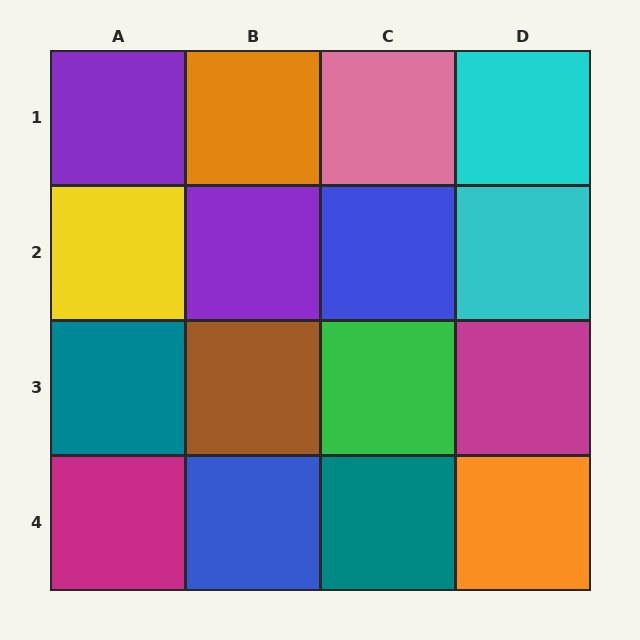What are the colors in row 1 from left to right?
Purple, orange, pink, cyan.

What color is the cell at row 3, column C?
Green.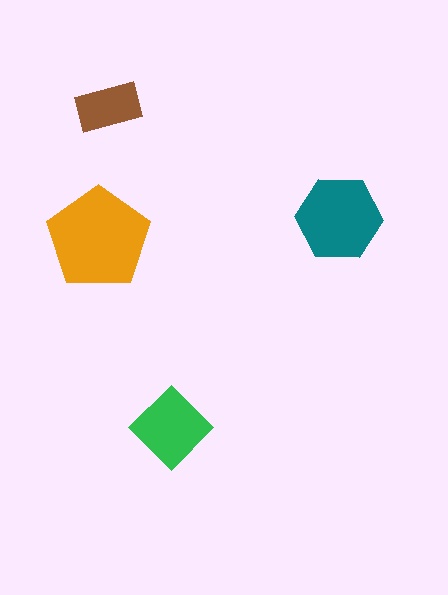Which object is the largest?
The orange pentagon.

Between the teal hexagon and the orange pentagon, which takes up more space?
The orange pentagon.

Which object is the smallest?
The brown rectangle.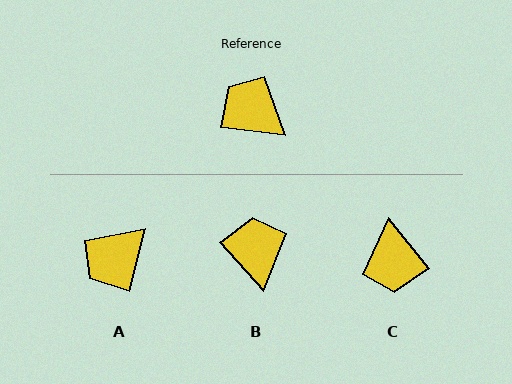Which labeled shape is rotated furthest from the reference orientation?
C, about 136 degrees away.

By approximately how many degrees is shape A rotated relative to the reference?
Approximately 82 degrees counter-clockwise.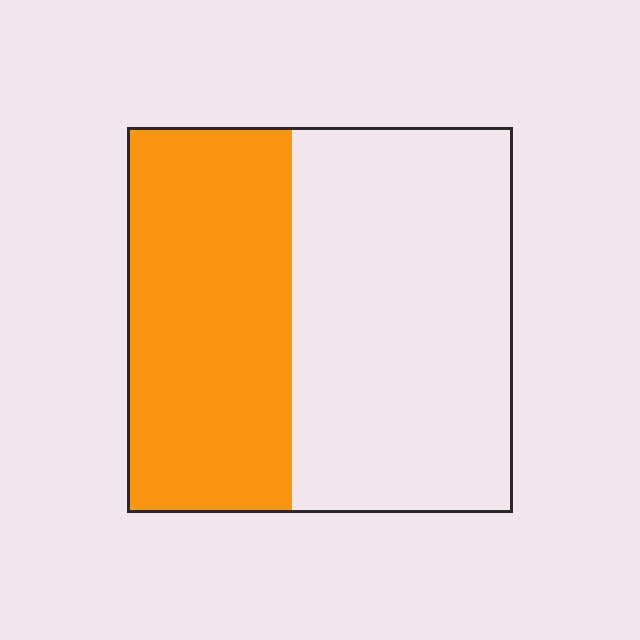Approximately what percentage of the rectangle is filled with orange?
Approximately 45%.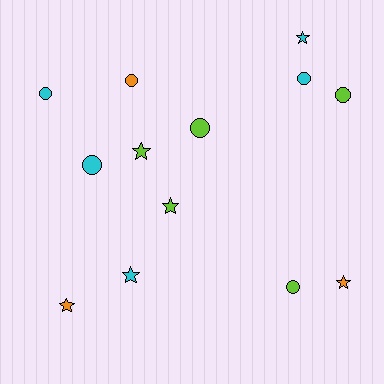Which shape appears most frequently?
Circle, with 7 objects.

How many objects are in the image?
There are 13 objects.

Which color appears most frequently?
Cyan, with 5 objects.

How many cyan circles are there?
There are 3 cyan circles.